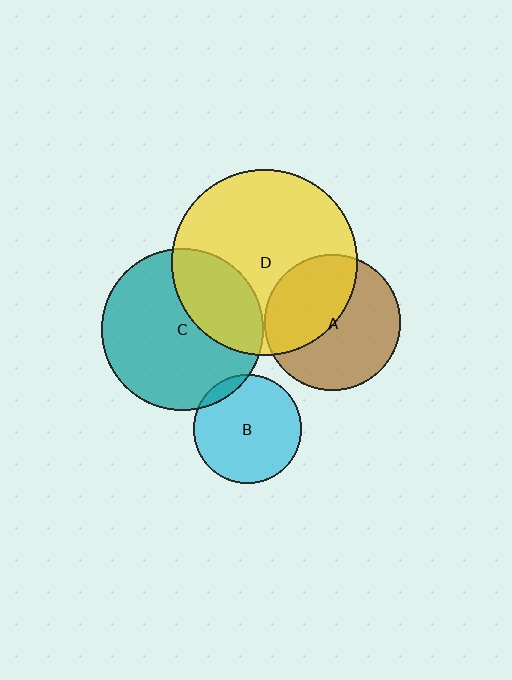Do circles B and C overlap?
Yes.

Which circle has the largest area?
Circle D (yellow).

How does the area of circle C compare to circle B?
Approximately 2.3 times.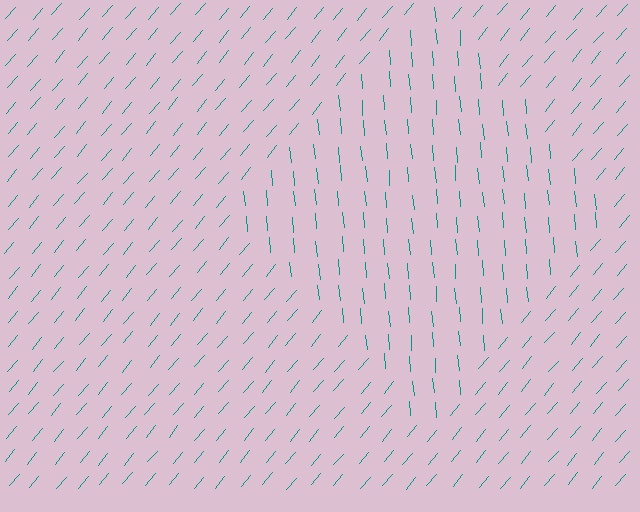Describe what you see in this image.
The image is filled with small teal line segments. A diamond region in the image has lines oriented differently from the surrounding lines, creating a visible texture boundary.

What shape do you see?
I see a diamond.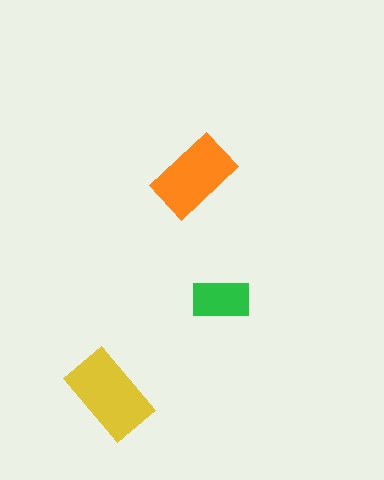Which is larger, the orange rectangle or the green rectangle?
The orange one.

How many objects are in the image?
There are 3 objects in the image.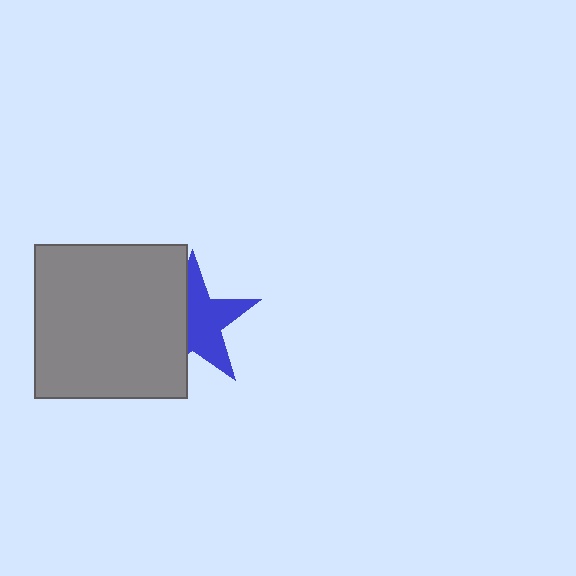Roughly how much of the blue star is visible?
About half of it is visible (roughly 58%).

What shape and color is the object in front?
The object in front is a gray square.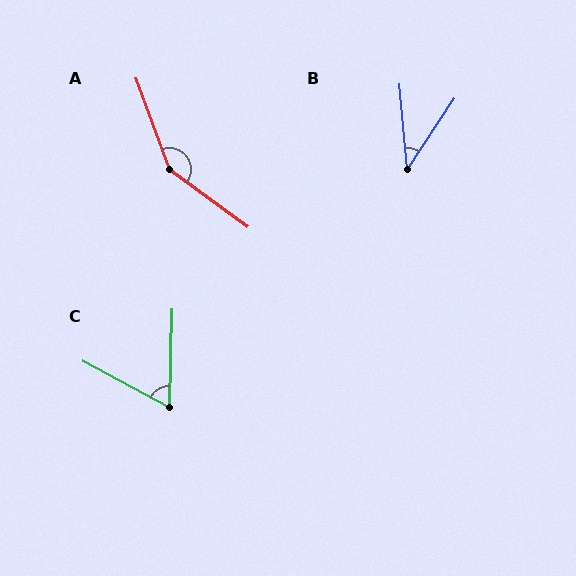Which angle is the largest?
A, at approximately 147 degrees.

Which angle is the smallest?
B, at approximately 38 degrees.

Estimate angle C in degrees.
Approximately 64 degrees.